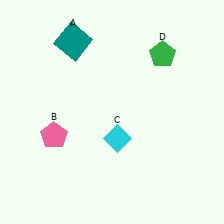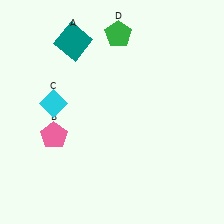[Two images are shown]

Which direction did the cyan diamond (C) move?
The cyan diamond (C) moved left.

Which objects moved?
The objects that moved are: the cyan diamond (C), the green pentagon (D).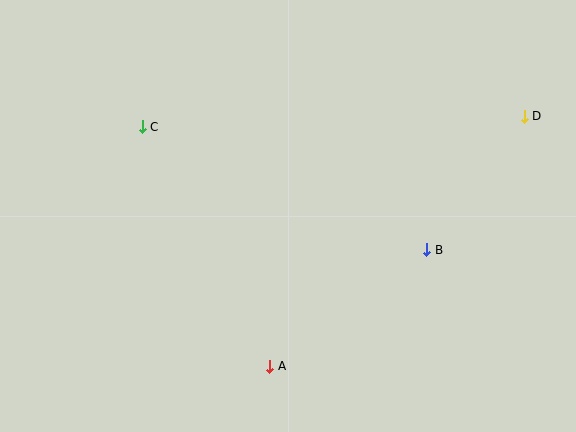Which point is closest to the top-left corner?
Point C is closest to the top-left corner.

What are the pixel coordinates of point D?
Point D is at (524, 116).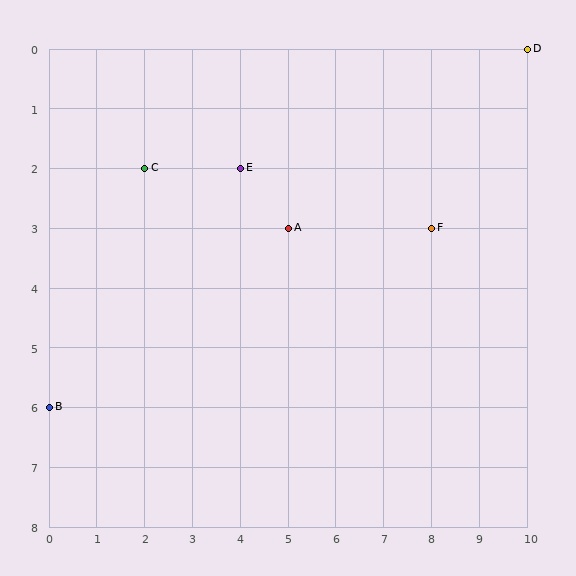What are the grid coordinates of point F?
Point F is at grid coordinates (8, 3).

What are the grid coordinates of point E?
Point E is at grid coordinates (4, 2).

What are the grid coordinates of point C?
Point C is at grid coordinates (2, 2).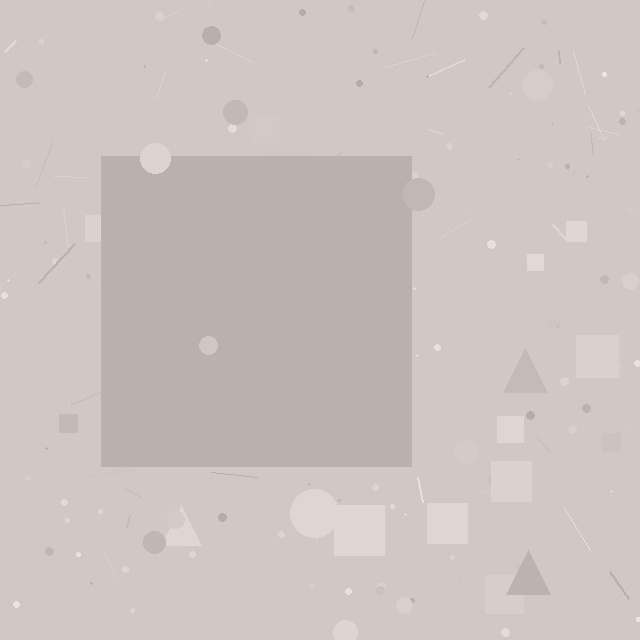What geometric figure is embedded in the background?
A square is embedded in the background.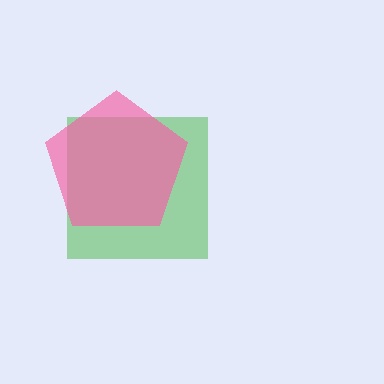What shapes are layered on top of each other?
The layered shapes are: a green square, a pink pentagon.